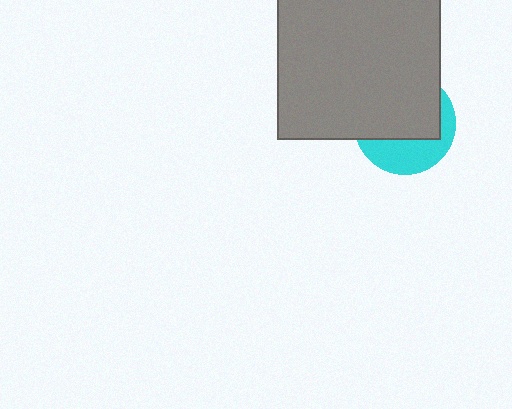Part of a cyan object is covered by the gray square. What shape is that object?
It is a circle.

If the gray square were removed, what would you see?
You would see the complete cyan circle.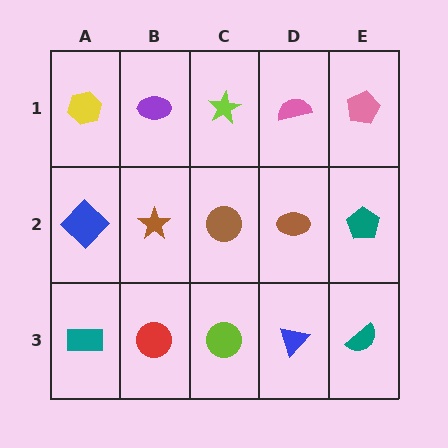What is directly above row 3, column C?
A brown circle.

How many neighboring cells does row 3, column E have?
2.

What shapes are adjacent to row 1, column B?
A brown star (row 2, column B), a yellow hexagon (row 1, column A), a lime star (row 1, column C).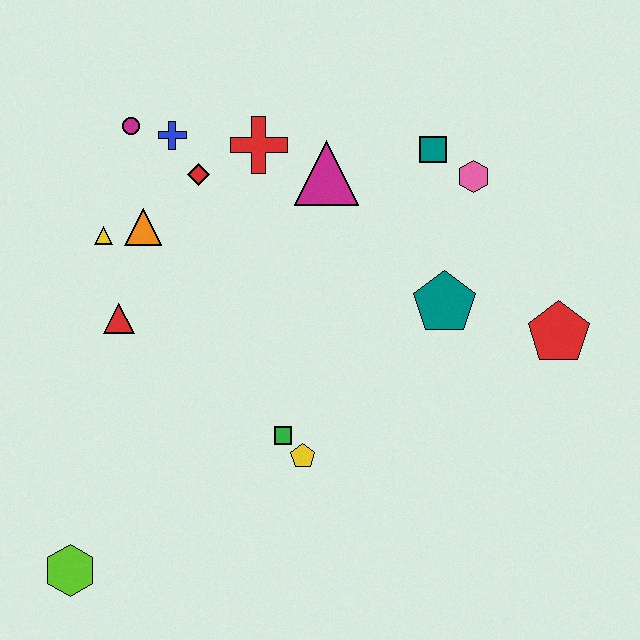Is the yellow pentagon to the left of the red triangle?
No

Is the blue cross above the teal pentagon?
Yes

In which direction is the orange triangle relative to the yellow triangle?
The orange triangle is to the right of the yellow triangle.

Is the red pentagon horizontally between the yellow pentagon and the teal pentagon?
No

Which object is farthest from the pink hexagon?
The lime hexagon is farthest from the pink hexagon.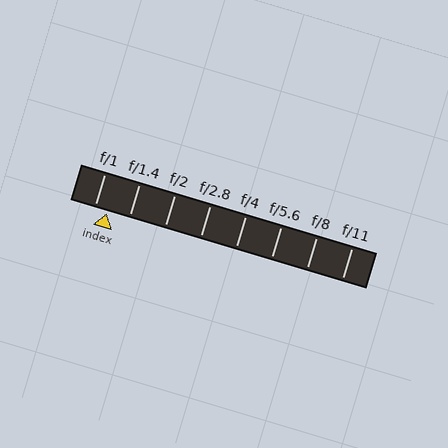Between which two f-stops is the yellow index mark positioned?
The index mark is between f/1 and f/1.4.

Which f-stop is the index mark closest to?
The index mark is closest to f/1.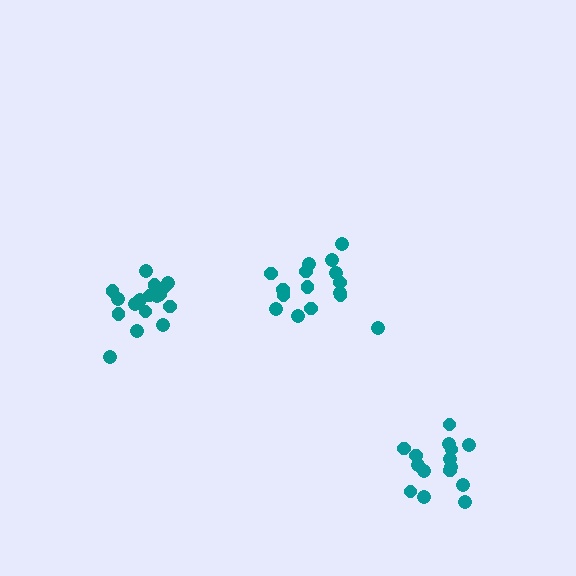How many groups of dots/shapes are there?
There are 3 groups.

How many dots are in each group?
Group 1: 17 dots, Group 2: 15 dots, Group 3: 16 dots (48 total).